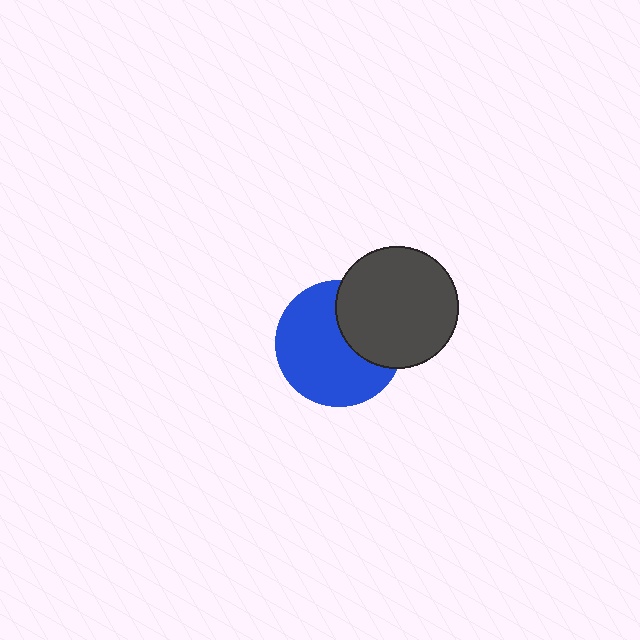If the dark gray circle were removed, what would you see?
You would see the complete blue circle.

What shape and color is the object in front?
The object in front is a dark gray circle.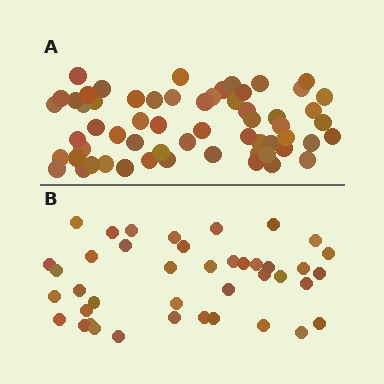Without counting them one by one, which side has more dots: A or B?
Region A (the top region) has more dots.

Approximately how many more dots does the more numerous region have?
Region A has approximately 20 more dots than region B.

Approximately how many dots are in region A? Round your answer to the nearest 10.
About 60 dots.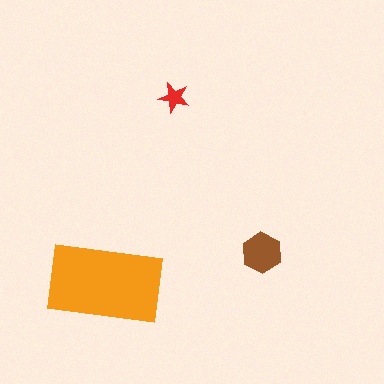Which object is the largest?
The orange rectangle.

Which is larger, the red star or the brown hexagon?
The brown hexagon.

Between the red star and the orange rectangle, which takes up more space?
The orange rectangle.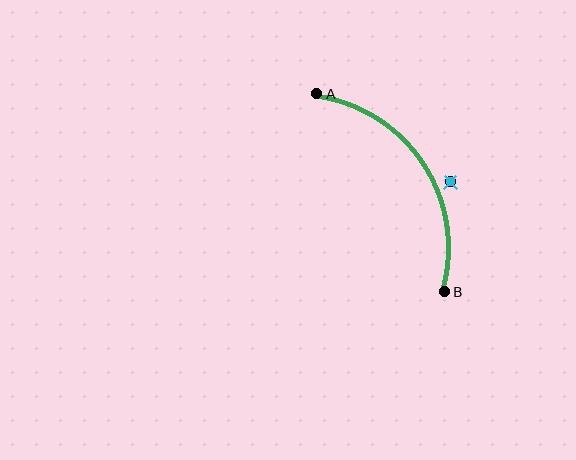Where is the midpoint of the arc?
The arc midpoint is the point on the curve farthest from the straight line joining A and B. It sits to the right of that line.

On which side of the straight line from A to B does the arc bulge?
The arc bulges to the right of the straight line connecting A and B.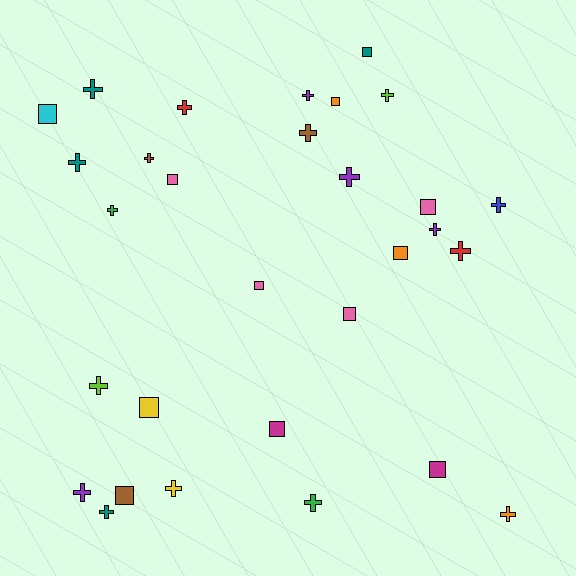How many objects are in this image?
There are 30 objects.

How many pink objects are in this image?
There are 4 pink objects.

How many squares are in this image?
There are 12 squares.